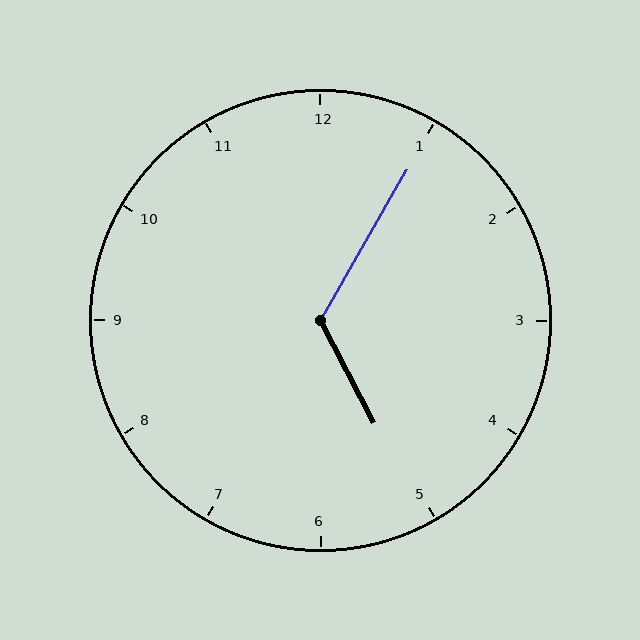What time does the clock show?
5:05.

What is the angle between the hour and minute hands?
Approximately 122 degrees.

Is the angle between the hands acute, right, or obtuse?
It is obtuse.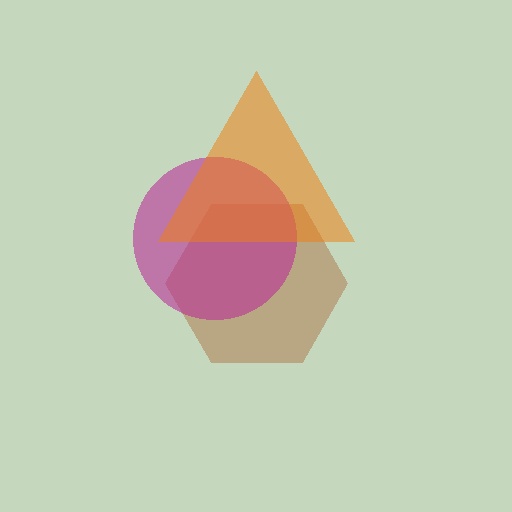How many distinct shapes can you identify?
There are 3 distinct shapes: a brown hexagon, a magenta circle, an orange triangle.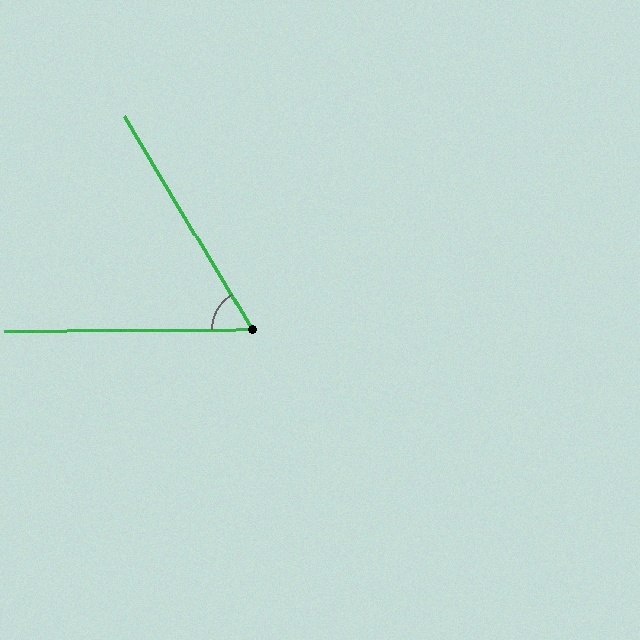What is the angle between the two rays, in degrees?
Approximately 59 degrees.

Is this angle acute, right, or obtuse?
It is acute.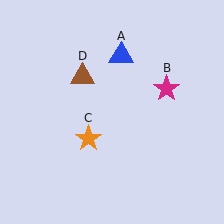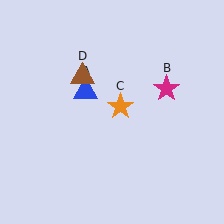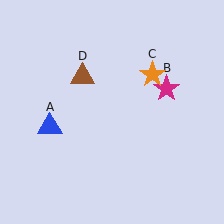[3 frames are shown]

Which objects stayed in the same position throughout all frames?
Magenta star (object B) and brown triangle (object D) remained stationary.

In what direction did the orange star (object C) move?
The orange star (object C) moved up and to the right.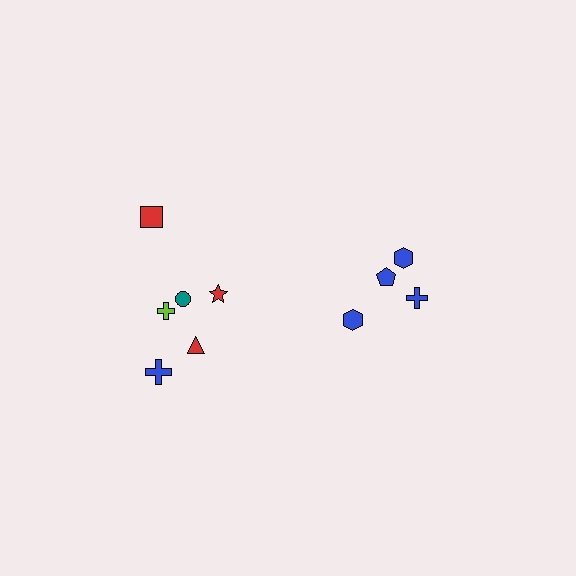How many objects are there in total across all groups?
There are 10 objects.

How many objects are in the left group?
There are 6 objects.